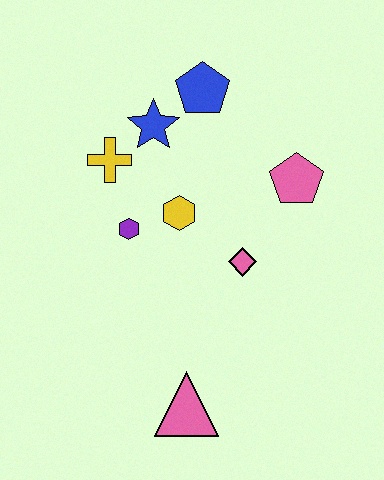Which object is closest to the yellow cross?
The blue star is closest to the yellow cross.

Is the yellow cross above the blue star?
No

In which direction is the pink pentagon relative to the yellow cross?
The pink pentagon is to the right of the yellow cross.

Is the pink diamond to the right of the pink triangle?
Yes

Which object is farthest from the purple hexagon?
The pink triangle is farthest from the purple hexagon.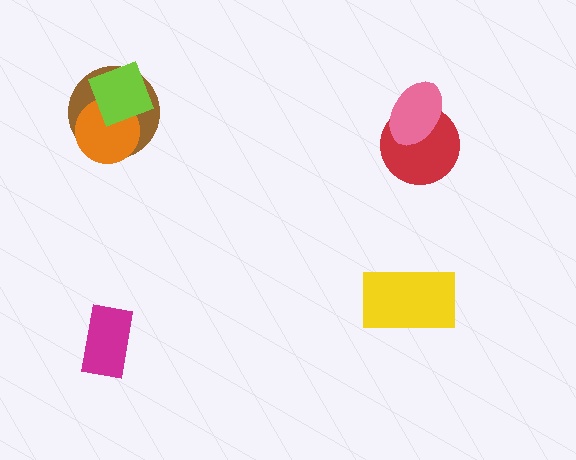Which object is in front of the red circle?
The pink ellipse is in front of the red circle.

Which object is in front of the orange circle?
The lime diamond is in front of the orange circle.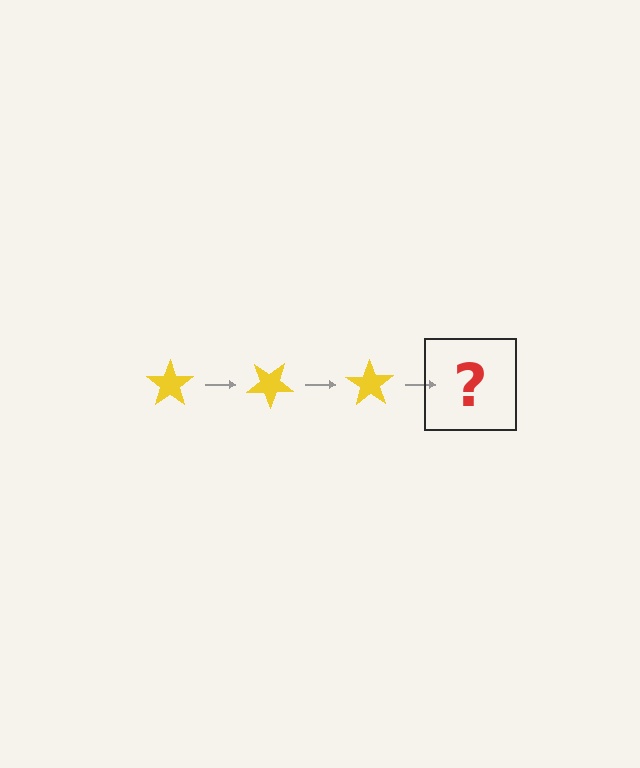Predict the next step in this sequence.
The next step is a yellow star rotated 105 degrees.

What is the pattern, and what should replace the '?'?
The pattern is that the star rotates 35 degrees each step. The '?' should be a yellow star rotated 105 degrees.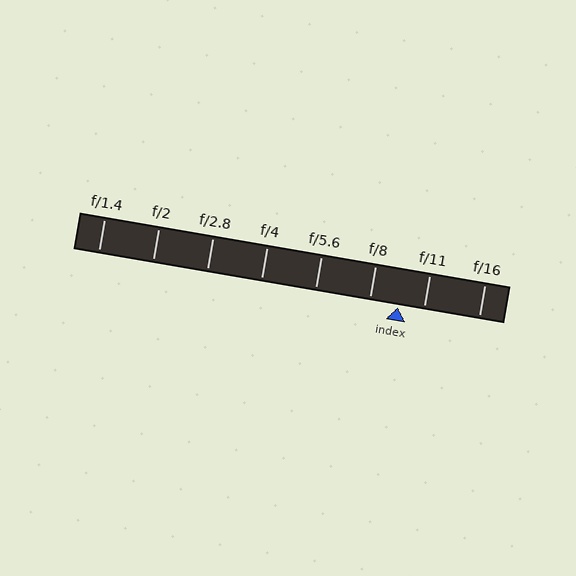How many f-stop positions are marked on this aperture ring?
There are 8 f-stop positions marked.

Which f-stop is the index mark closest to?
The index mark is closest to f/11.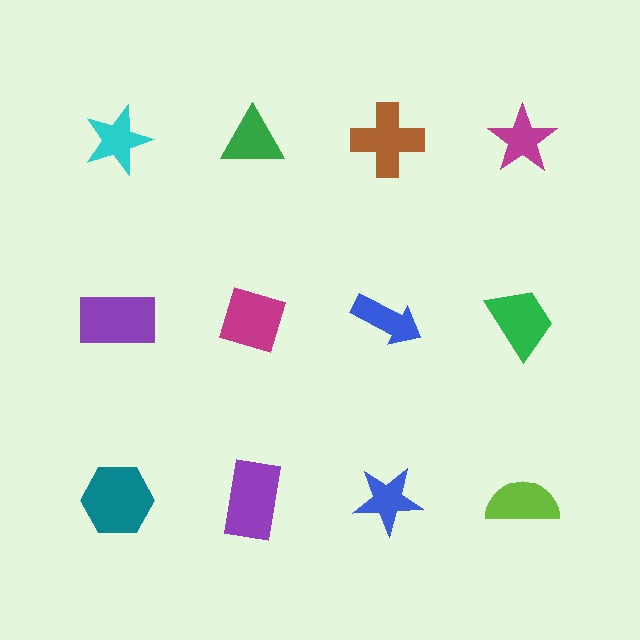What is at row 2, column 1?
A purple rectangle.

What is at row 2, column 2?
A magenta diamond.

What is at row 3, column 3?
A blue star.